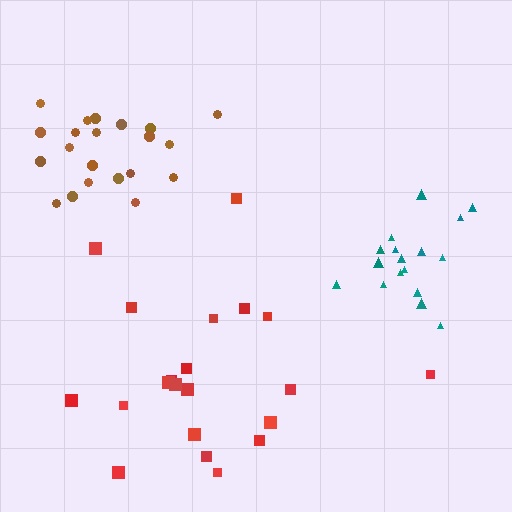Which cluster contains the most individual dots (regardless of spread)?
Red (21).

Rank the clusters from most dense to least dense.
teal, brown, red.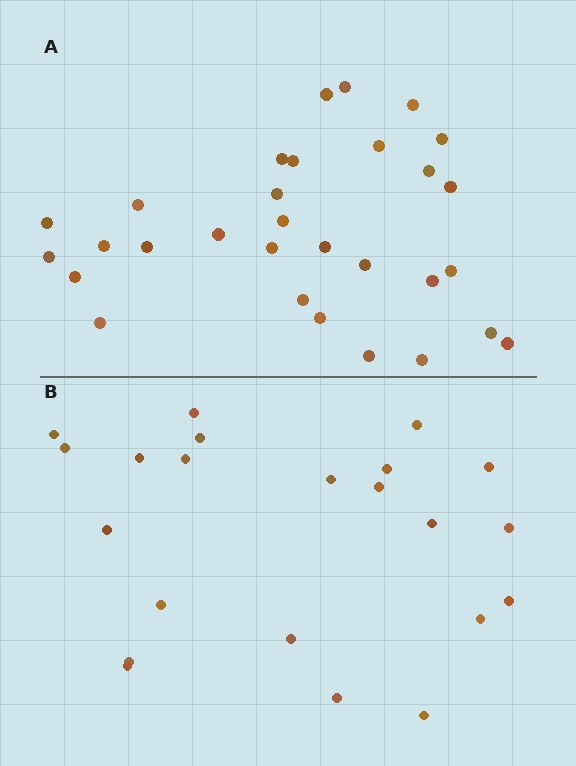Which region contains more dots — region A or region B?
Region A (the top region) has more dots.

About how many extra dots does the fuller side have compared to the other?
Region A has roughly 8 or so more dots than region B.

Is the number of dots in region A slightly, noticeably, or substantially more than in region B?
Region A has noticeably more, but not dramatically so. The ratio is roughly 1.4 to 1.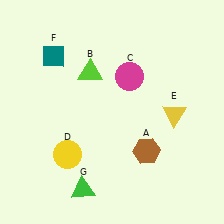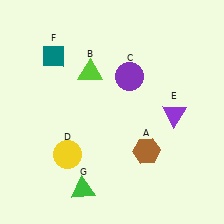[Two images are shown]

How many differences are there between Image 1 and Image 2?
There are 2 differences between the two images.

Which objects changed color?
C changed from magenta to purple. E changed from yellow to purple.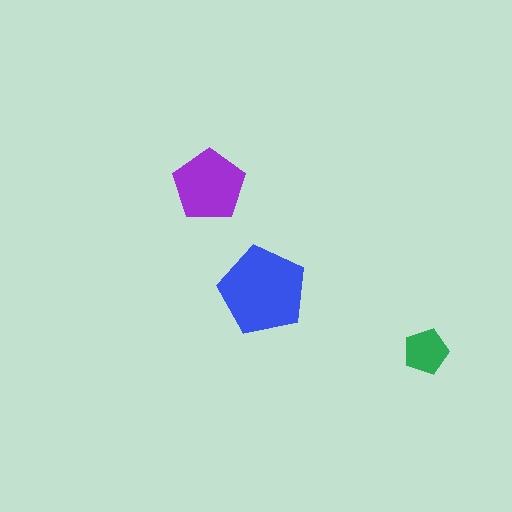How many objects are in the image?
There are 3 objects in the image.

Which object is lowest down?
The green pentagon is bottommost.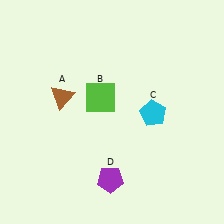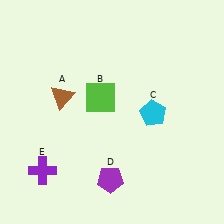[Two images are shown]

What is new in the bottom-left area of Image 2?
A purple cross (E) was added in the bottom-left area of Image 2.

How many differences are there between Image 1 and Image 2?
There is 1 difference between the two images.